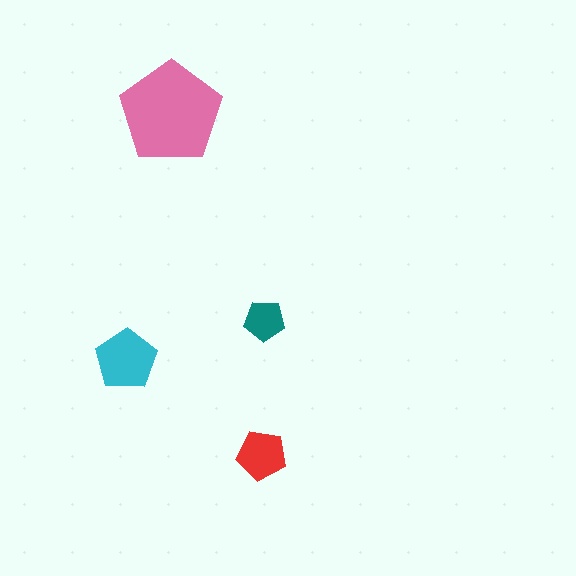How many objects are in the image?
There are 4 objects in the image.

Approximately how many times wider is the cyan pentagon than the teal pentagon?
About 1.5 times wider.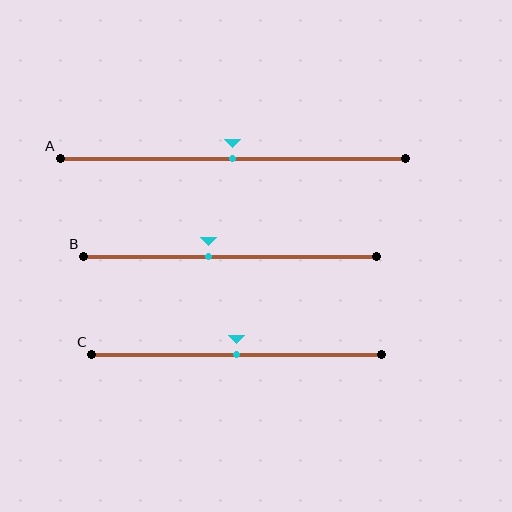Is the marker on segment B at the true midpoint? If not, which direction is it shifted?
No, the marker on segment B is shifted to the left by about 7% of the segment length.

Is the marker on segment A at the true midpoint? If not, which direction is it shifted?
Yes, the marker on segment A is at the true midpoint.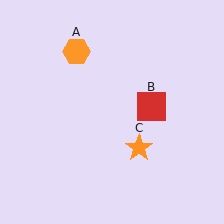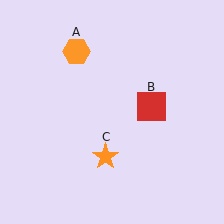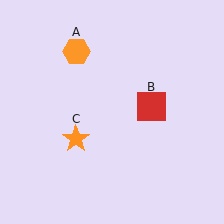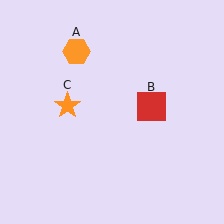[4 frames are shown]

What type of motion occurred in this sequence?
The orange star (object C) rotated clockwise around the center of the scene.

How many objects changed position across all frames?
1 object changed position: orange star (object C).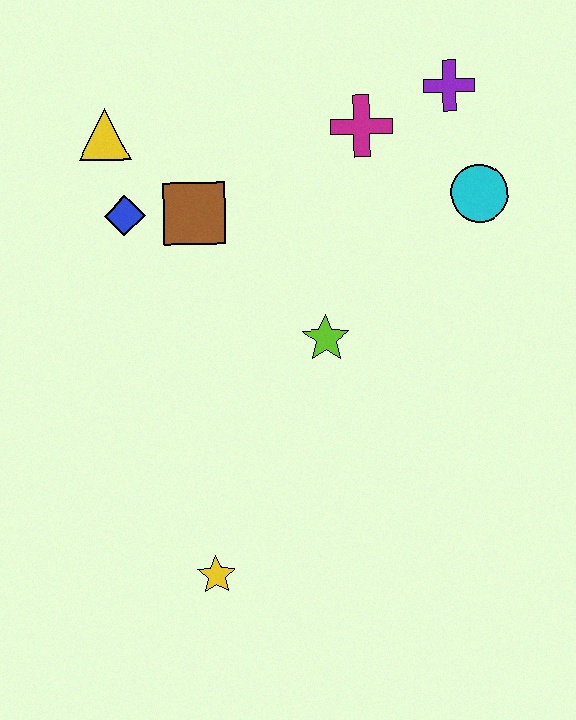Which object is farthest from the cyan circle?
The yellow star is farthest from the cyan circle.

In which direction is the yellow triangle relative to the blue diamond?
The yellow triangle is above the blue diamond.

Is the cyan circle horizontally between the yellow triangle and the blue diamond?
No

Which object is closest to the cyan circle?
The purple cross is closest to the cyan circle.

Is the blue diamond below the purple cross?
Yes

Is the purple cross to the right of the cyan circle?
No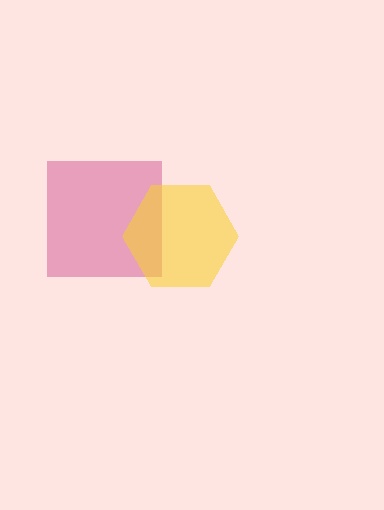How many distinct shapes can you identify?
There are 2 distinct shapes: a pink square, a yellow hexagon.